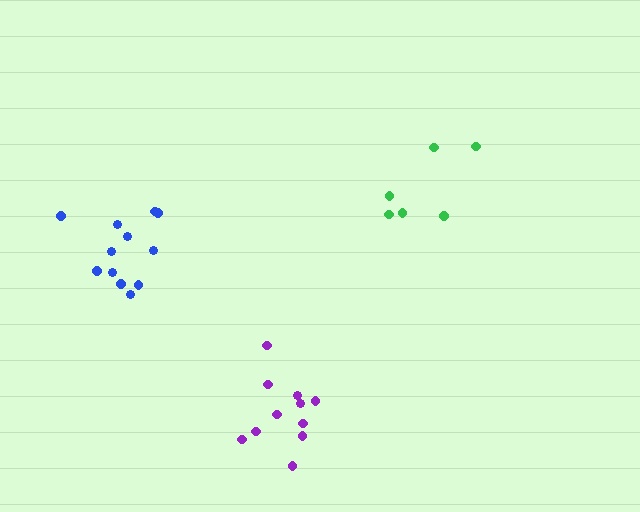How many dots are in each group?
Group 1: 6 dots, Group 2: 12 dots, Group 3: 11 dots (29 total).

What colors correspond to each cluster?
The clusters are colored: green, blue, purple.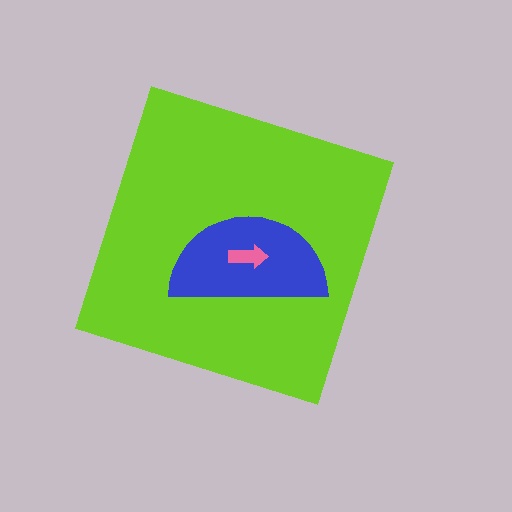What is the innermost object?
The pink arrow.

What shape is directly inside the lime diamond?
The blue semicircle.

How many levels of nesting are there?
3.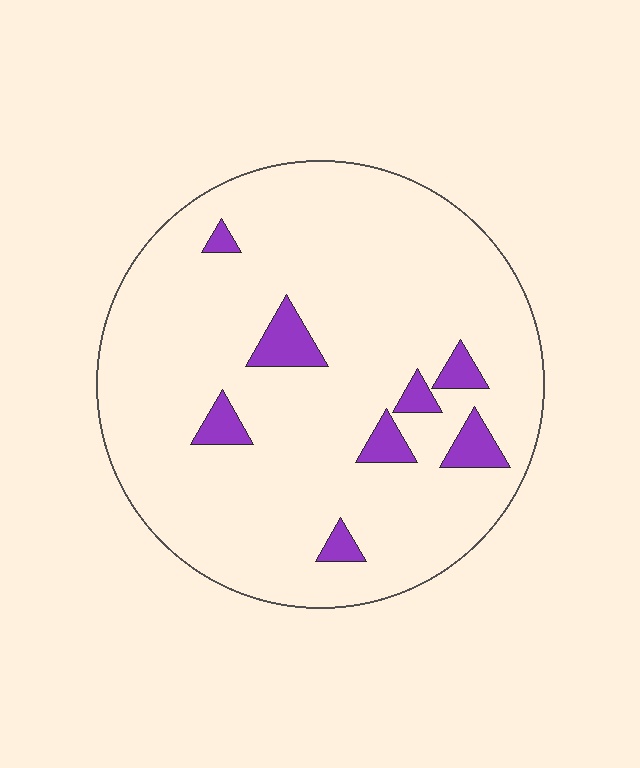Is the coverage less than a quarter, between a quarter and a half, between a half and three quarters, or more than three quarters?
Less than a quarter.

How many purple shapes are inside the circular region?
8.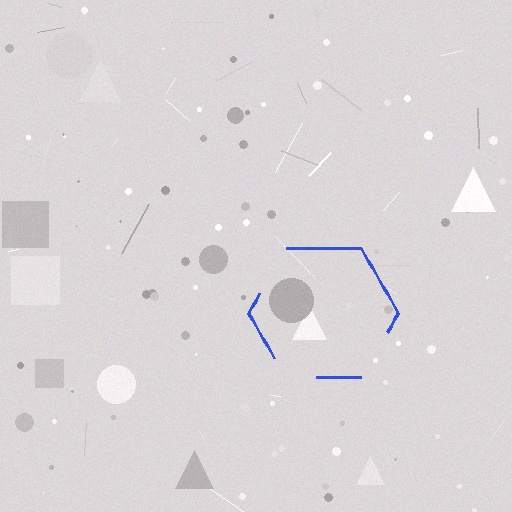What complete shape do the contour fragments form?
The contour fragments form a hexagon.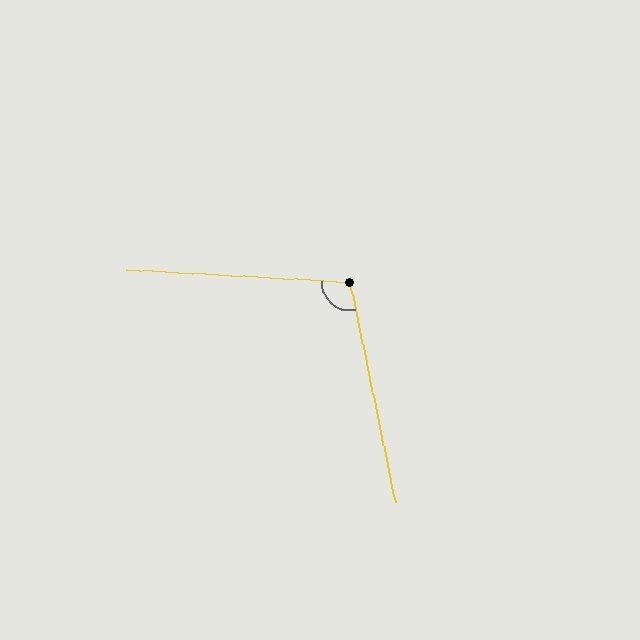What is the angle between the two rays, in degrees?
Approximately 105 degrees.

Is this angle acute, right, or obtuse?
It is obtuse.